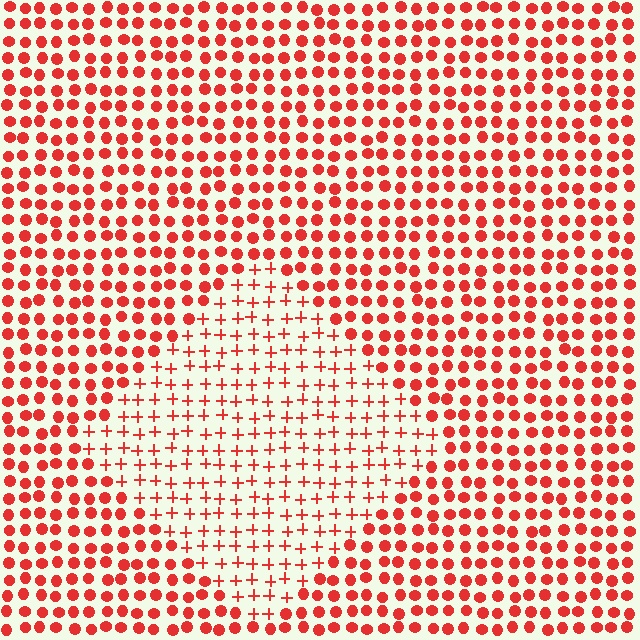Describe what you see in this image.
The image is filled with small red elements arranged in a uniform grid. A diamond-shaped region contains plus signs, while the surrounding area contains circles. The boundary is defined purely by the change in element shape.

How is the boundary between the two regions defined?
The boundary is defined by a change in element shape: plus signs inside vs. circles outside. All elements share the same color and spacing.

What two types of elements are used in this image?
The image uses plus signs inside the diamond region and circles outside it.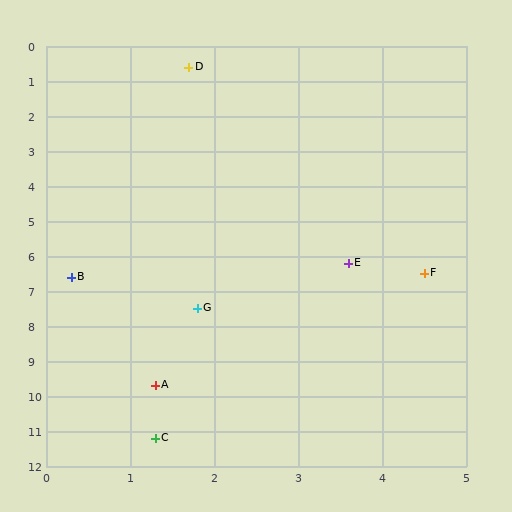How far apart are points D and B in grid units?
Points D and B are about 6.2 grid units apart.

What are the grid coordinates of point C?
Point C is at approximately (1.3, 11.2).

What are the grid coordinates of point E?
Point E is at approximately (3.6, 6.2).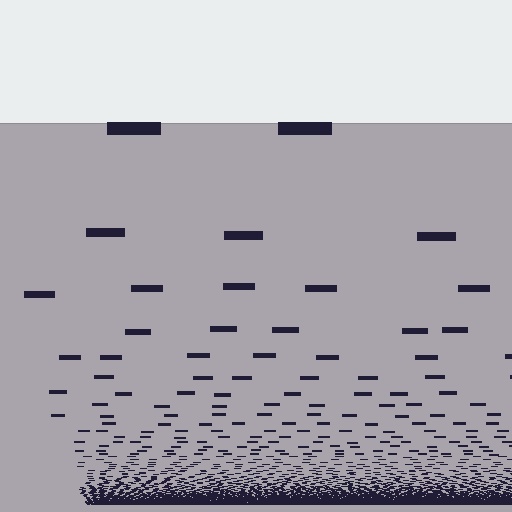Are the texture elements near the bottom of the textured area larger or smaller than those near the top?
Smaller. The gradient is inverted — elements near the bottom are smaller and denser.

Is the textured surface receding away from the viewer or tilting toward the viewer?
The surface appears to tilt toward the viewer. Texture elements get larger and sparser toward the top.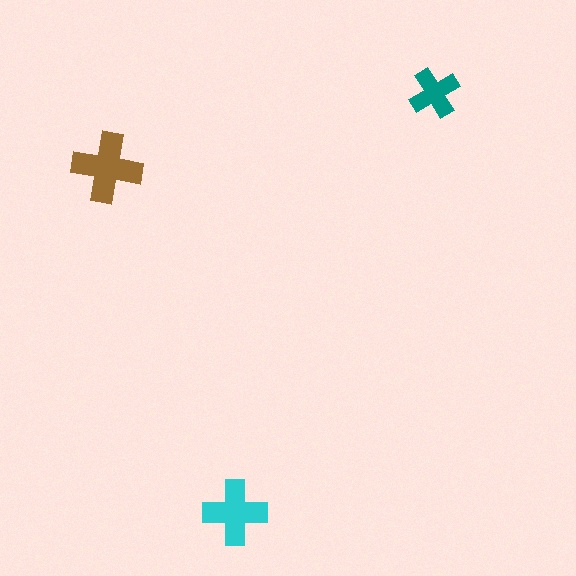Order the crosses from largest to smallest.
the brown one, the cyan one, the teal one.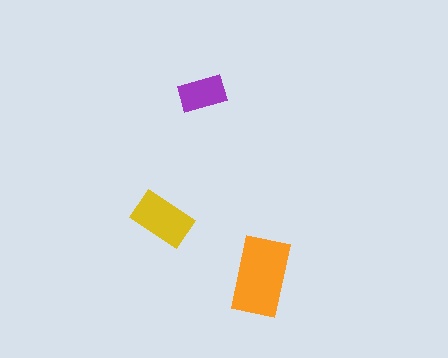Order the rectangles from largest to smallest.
the orange one, the yellow one, the purple one.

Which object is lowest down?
The orange rectangle is bottommost.